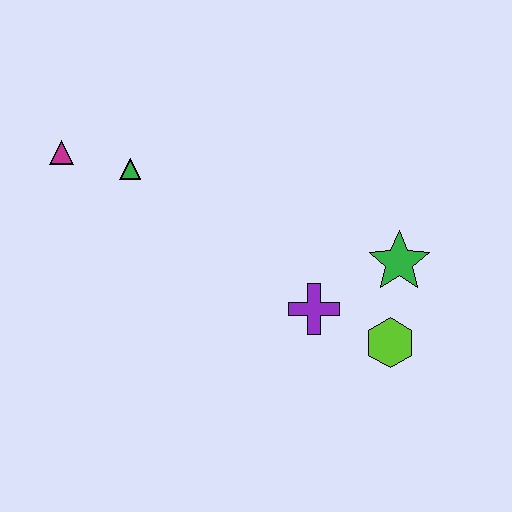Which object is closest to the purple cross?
The lime hexagon is closest to the purple cross.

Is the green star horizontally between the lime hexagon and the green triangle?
No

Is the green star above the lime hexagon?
Yes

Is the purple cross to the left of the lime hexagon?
Yes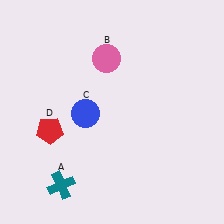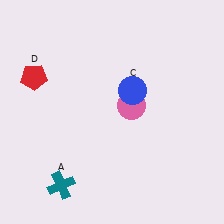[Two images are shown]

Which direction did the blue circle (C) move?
The blue circle (C) moved right.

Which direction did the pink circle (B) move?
The pink circle (B) moved down.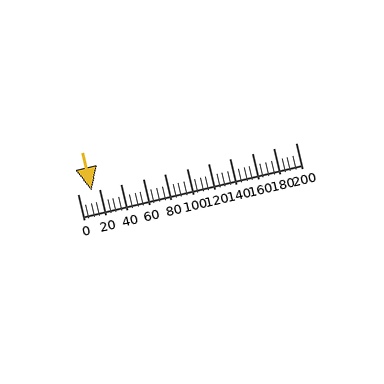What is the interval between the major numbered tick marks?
The major tick marks are spaced 20 units apart.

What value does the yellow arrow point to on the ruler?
The yellow arrow points to approximately 13.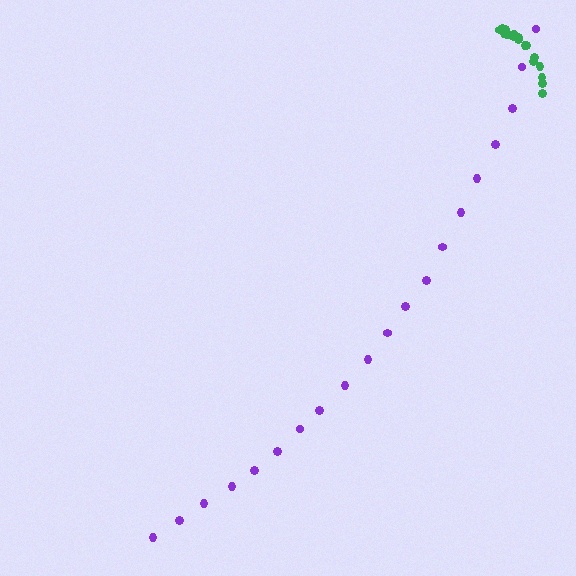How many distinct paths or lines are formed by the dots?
There are 2 distinct paths.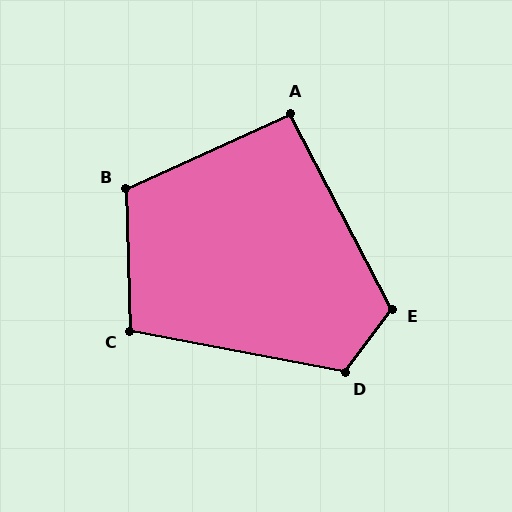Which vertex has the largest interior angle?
D, at approximately 116 degrees.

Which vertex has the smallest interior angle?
A, at approximately 93 degrees.